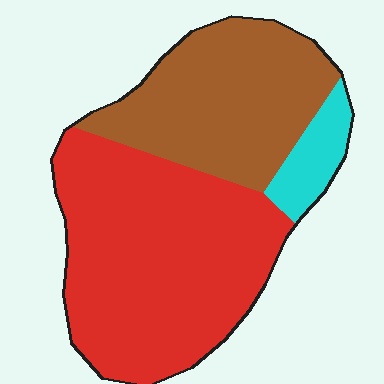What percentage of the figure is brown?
Brown covers 36% of the figure.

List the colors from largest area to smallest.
From largest to smallest: red, brown, cyan.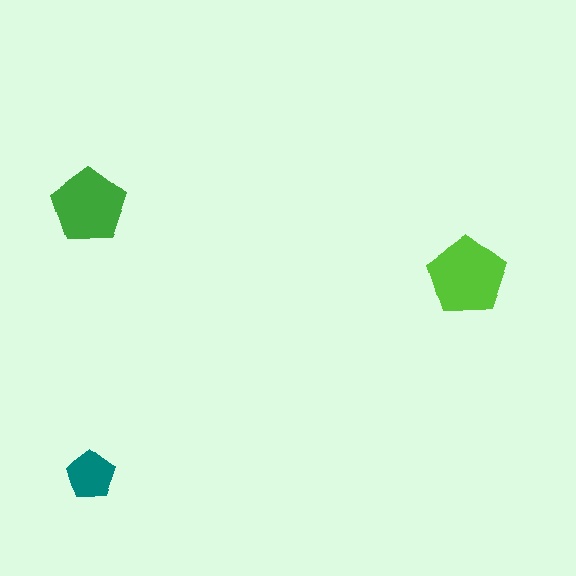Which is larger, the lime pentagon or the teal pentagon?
The lime one.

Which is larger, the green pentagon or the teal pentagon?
The green one.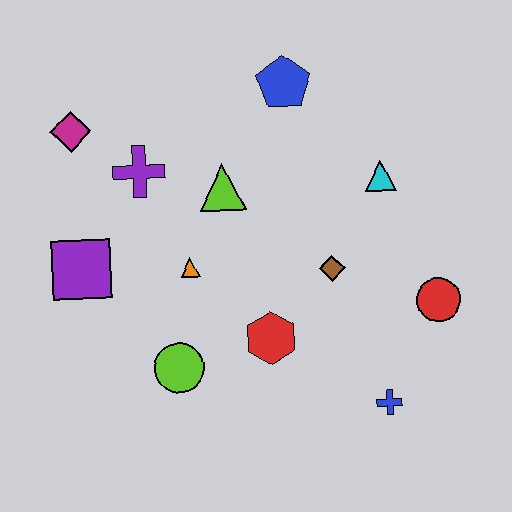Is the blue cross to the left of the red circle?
Yes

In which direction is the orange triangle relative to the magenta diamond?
The orange triangle is below the magenta diamond.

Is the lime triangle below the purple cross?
Yes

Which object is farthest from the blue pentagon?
The blue cross is farthest from the blue pentagon.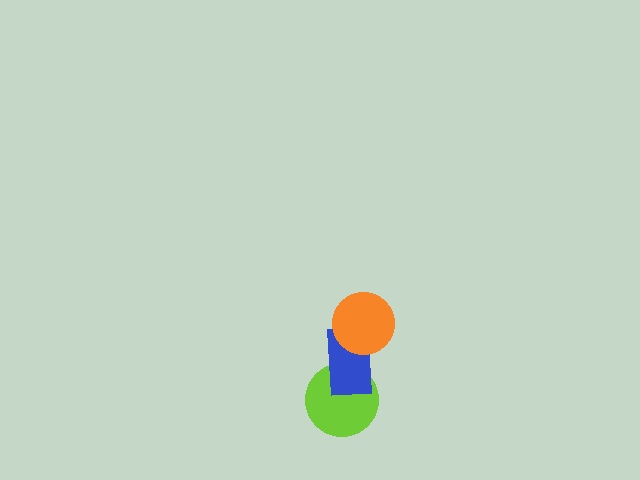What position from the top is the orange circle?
The orange circle is 1st from the top.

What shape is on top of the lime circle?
The blue rectangle is on top of the lime circle.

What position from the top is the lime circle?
The lime circle is 3rd from the top.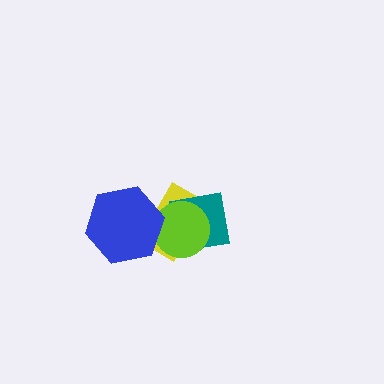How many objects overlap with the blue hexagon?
2 objects overlap with the blue hexagon.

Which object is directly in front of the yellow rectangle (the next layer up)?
The teal square is directly in front of the yellow rectangle.